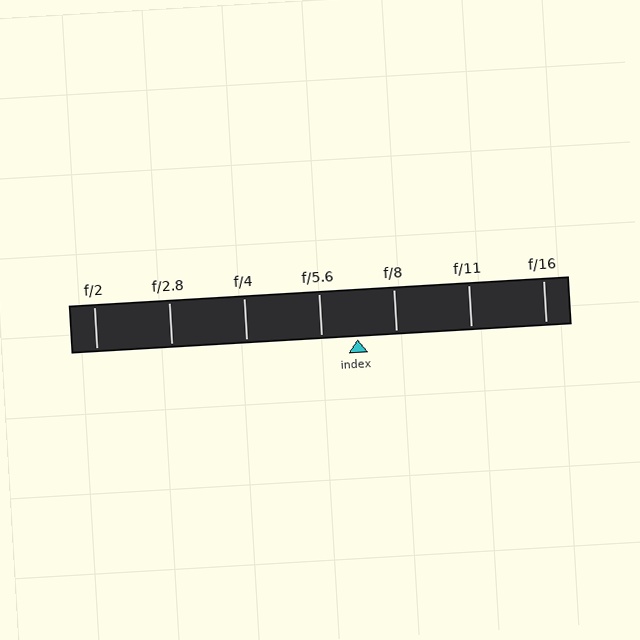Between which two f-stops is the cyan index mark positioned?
The index mark is between f/5.6 and f/8.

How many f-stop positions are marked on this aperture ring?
There are 7 f-stop positions marked.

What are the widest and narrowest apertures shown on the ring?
The widest aperture shown is f/2 and the narrowest is f/16.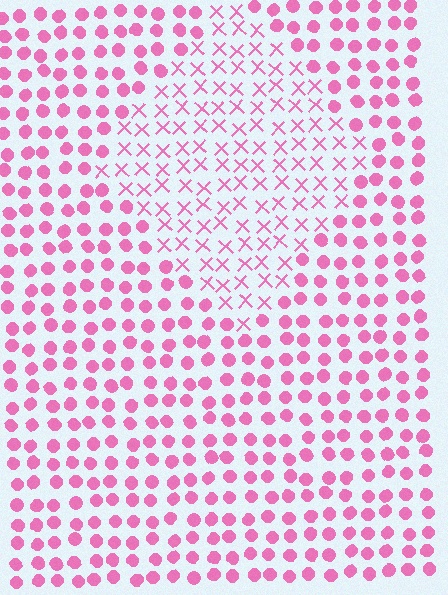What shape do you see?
I see a diamond.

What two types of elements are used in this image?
The image uses X marks inside the diamond region and circles outside it.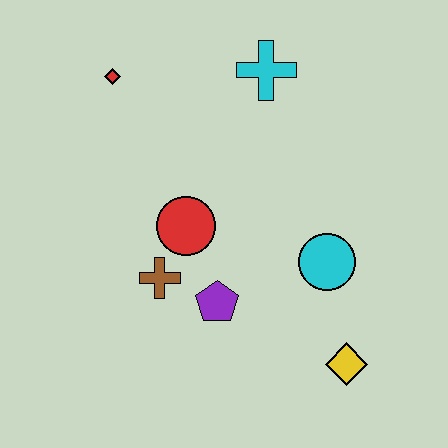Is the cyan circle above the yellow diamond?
Yes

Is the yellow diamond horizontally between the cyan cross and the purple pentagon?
No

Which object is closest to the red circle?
The brown cross is closest to the red circle.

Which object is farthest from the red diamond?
The yellow diamond is farthest from the red diamond.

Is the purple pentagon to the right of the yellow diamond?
No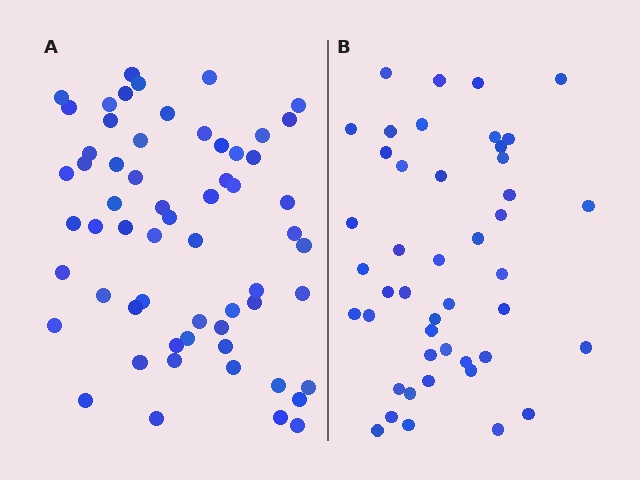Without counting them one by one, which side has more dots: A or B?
Region A (the left region) has more dots.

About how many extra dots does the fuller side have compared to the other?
Region A has approximately 15 more dots than region B.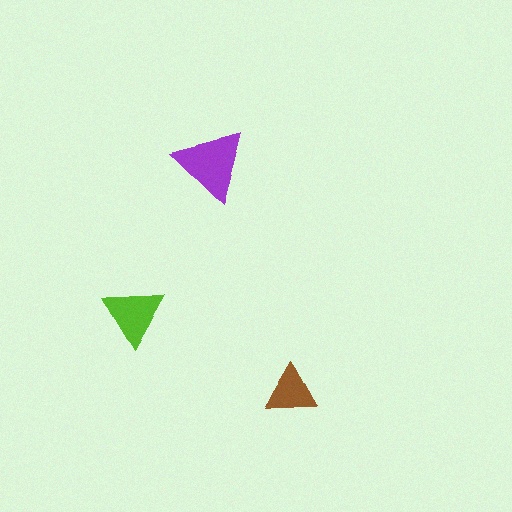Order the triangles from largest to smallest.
the purple one, the lime one, the brown one.